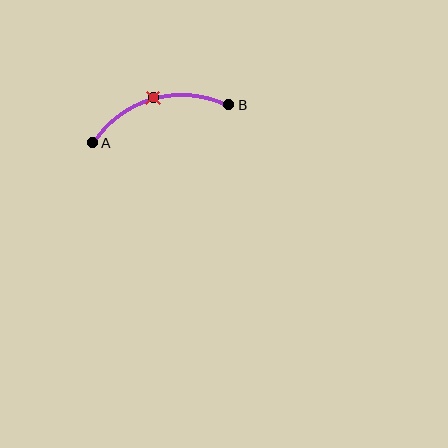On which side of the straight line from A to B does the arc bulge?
The arc bulges above the straight line connecting A and B.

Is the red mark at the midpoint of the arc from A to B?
Yes. The red mark lies on the arc at equal arc-length from both A and B — it is the arc midpoint.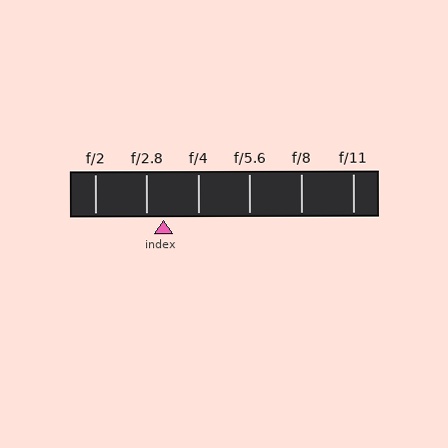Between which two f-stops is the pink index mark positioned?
The index mark is between f/2.8 and f/4.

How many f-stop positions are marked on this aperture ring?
There are 6 f-stop positions marked.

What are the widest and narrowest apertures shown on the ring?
The widest aperture shown is f/2 and the narrowest is f/11.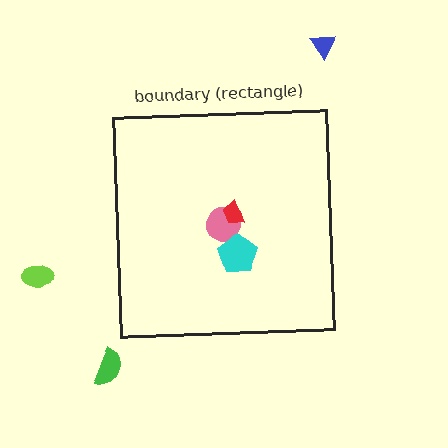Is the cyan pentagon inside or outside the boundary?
Inside.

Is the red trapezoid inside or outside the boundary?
Inside.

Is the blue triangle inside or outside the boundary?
Outside.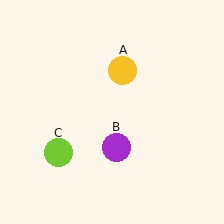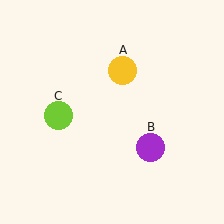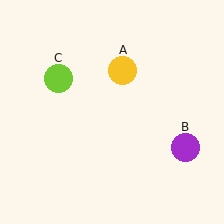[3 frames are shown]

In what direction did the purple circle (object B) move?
The purple circle (object B) moved right.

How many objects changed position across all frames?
2 objects changed position: purple circle (object B), lime circle (object C).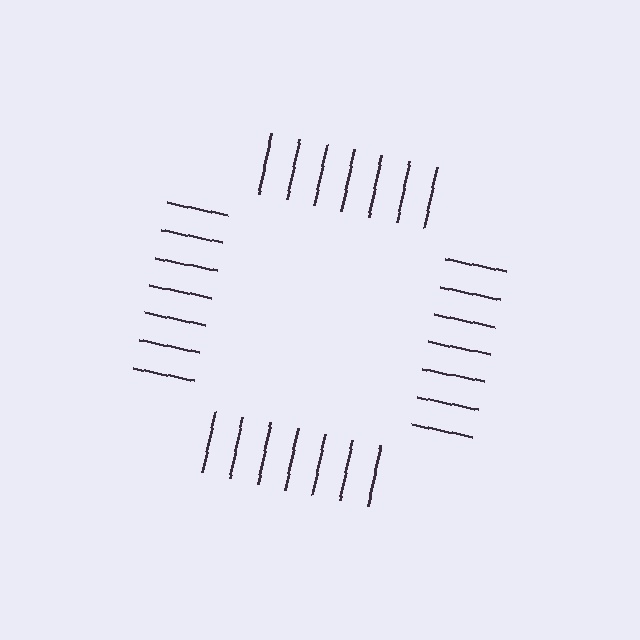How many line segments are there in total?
28 — 7 along each of the 4 edges.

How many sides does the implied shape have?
4 sides — the line-ends trace a square.